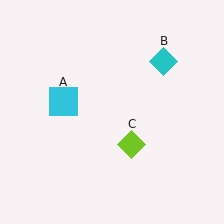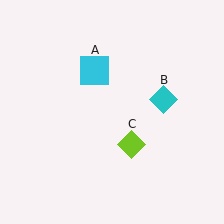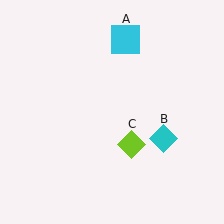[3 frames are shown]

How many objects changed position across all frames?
2 objects changed position: cyan square (object A), cyan diamond (object B).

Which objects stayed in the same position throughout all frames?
Lime diamond (object C) remained stationary.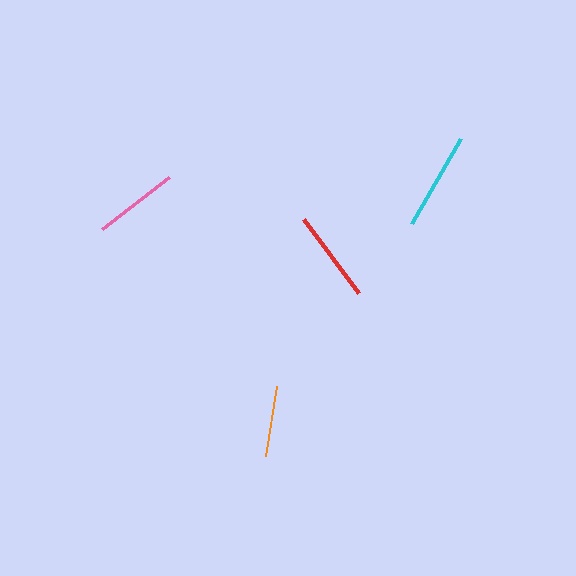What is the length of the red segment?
The red segment is approximately 91 pixels long.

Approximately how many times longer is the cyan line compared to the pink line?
The cyan line is approximately 1.2 times the length of the pink line.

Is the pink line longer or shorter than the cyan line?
The cyan line is longer than the pink line.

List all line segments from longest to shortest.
From longest to shortest: cyan, red, pink, orange.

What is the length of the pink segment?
The pink segment is approximately 84 pixels long.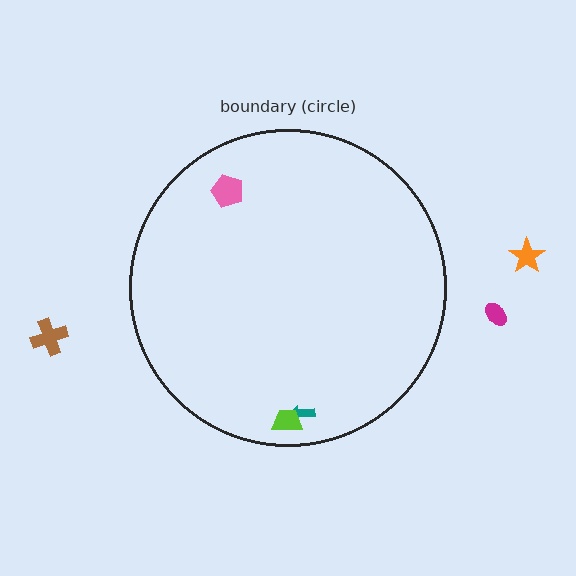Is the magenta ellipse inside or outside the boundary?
Outside.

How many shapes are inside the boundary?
3 inside, 3 outside.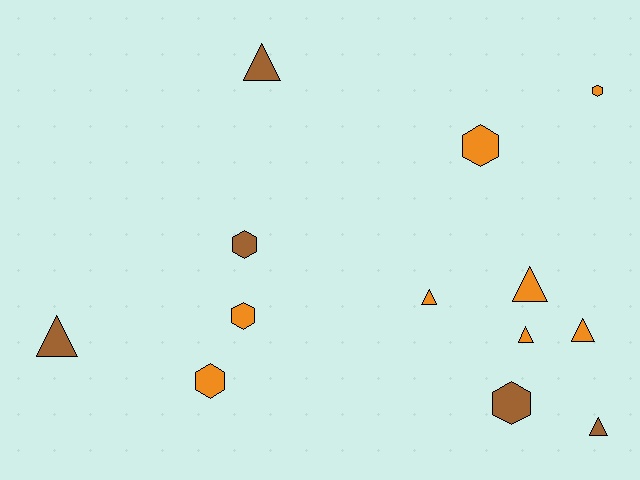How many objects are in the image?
There are 13 objects.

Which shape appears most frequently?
Triangle, with 7 objects.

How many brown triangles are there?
There are 3 brown triangles.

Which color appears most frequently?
Orange, with 8 objects.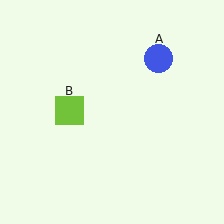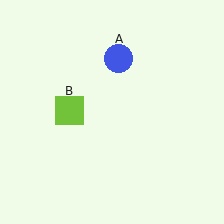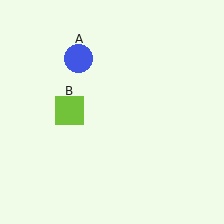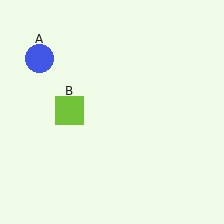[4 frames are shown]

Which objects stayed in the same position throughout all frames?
Lime square (object B) remained stationary.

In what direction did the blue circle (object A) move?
The blue circle (object A) moved left.